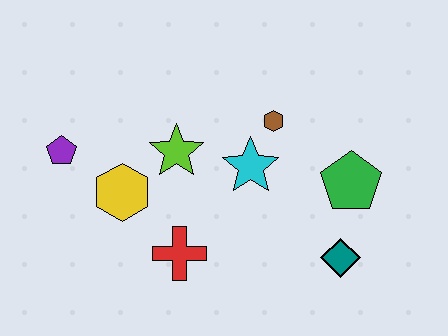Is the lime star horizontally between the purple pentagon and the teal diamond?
Yes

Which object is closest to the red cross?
The yellow hexagon is closest to the red cross.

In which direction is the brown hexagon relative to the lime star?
The brown hexagon is to the right of the lime star.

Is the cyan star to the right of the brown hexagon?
No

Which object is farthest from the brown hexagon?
The purple pentagon is farthest from the brown hexagon.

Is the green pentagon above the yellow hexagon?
Yes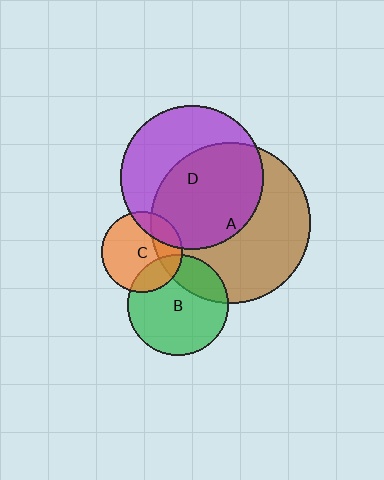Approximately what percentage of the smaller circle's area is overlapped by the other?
Approximately 20%.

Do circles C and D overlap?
Yes.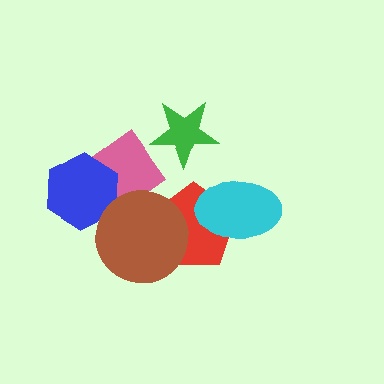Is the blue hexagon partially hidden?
Yes, it is partially covered by another shape.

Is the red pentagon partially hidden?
Yes, it is partially covered by another shape.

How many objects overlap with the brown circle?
3 objects overlap with the brown circle.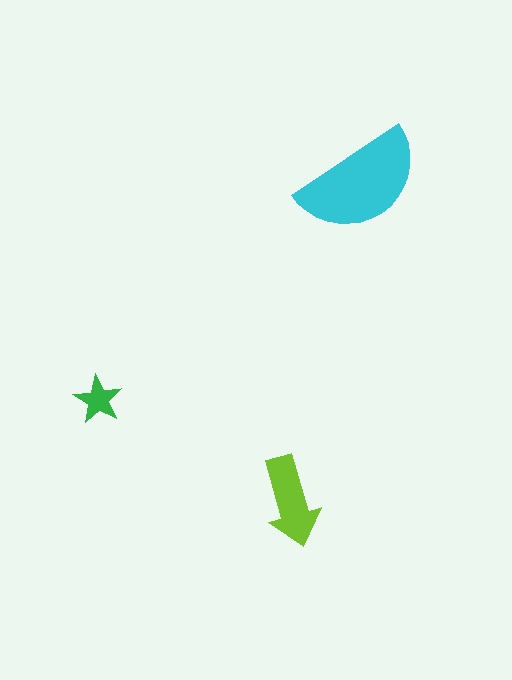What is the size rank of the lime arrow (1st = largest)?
2nd.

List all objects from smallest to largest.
The green star, the lime arrow, the cyan semicircle.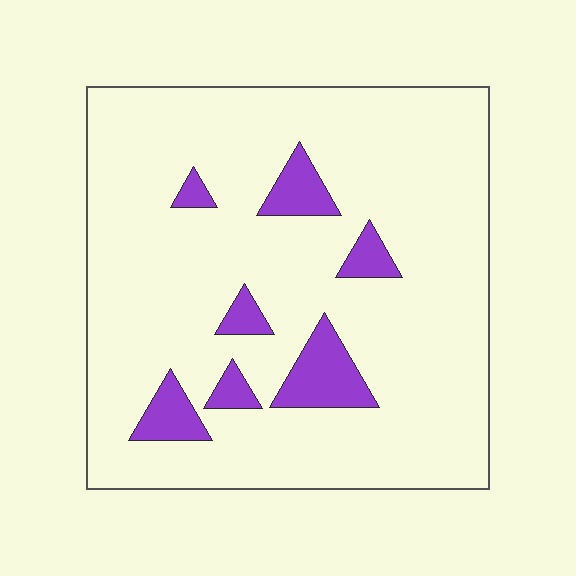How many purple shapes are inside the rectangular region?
7.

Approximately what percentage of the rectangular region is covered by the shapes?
Approximately 10%.